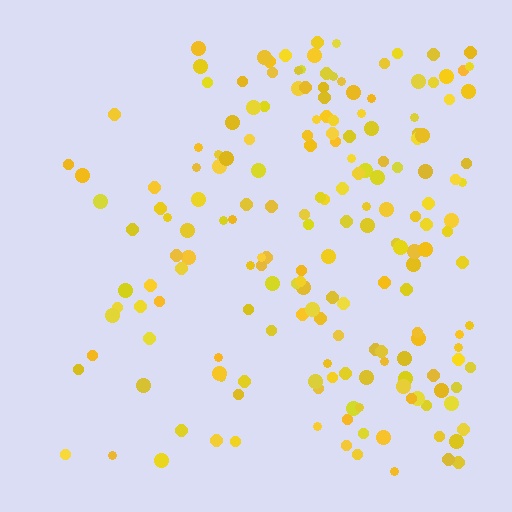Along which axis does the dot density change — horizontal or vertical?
Horizontal.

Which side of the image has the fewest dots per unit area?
The left.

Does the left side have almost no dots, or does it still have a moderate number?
Still a moderate number, just noticeably fewer than the right.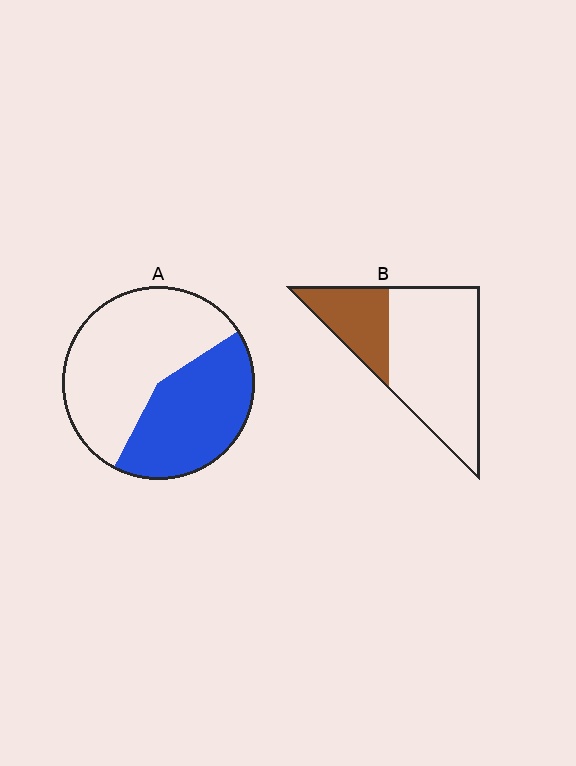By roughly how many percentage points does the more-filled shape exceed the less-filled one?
By roughly 15 percentage points (A over B).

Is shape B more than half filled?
No.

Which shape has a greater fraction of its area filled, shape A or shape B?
Shape A.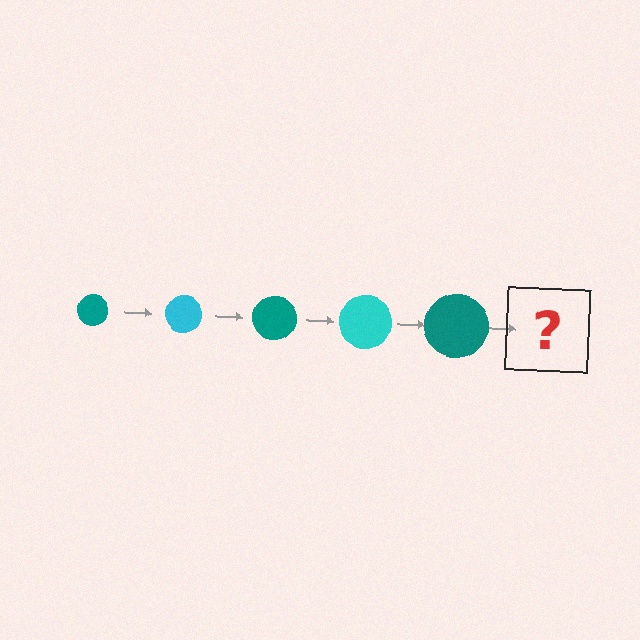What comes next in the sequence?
The next element should be a cyan circle, larger than the previous one.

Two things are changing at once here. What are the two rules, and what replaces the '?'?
The two rules are that the circle grows larger each step and the color cycles through teal and cyan. The '?' should be a cyan circle, larger than the previous one.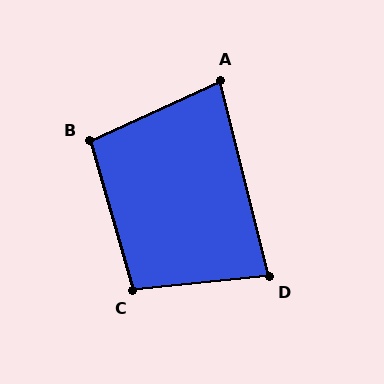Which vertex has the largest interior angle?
C, at approximately 100 degrees.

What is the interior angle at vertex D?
Approximately 82 degrees (acute).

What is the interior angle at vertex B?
Approximately 98 degrees (obtuse).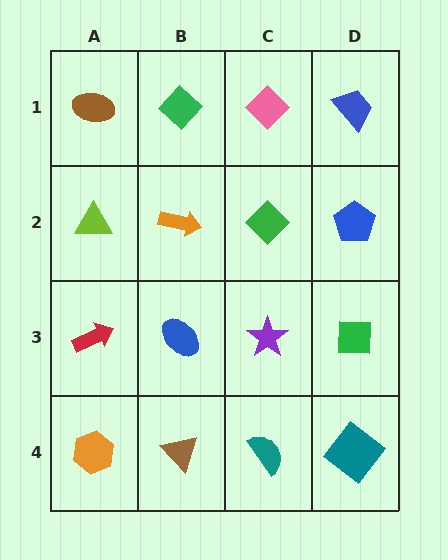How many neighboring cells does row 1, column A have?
2.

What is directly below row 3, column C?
A teal semicircle.